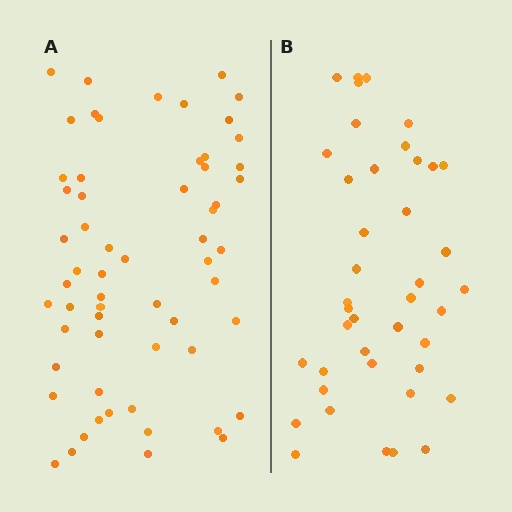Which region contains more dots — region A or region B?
Region A (the left region) has more dots.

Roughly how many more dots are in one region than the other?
Region A has approximately 20 more dots than region B.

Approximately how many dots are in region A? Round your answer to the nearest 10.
About 60 dots.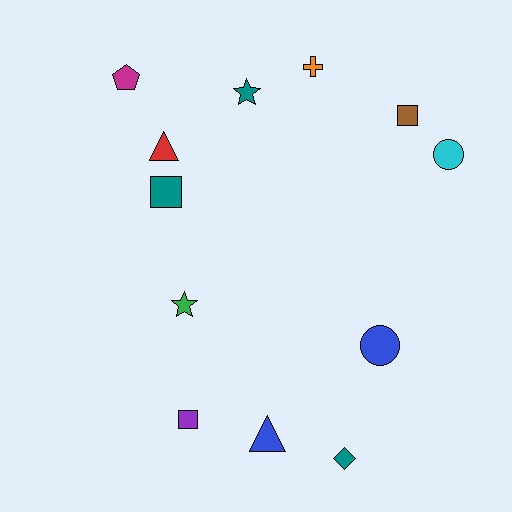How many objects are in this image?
There are 12 objects.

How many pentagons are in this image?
There is 1 pentagon.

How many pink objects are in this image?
There are no pink objects.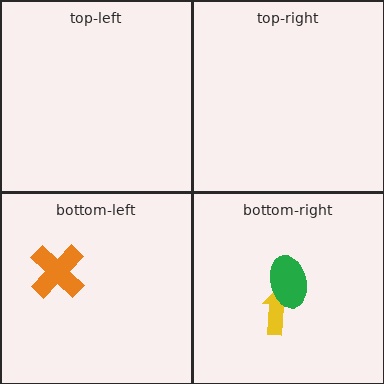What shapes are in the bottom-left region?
The orange cross.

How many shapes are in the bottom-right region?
2.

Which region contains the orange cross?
The bottom-left region.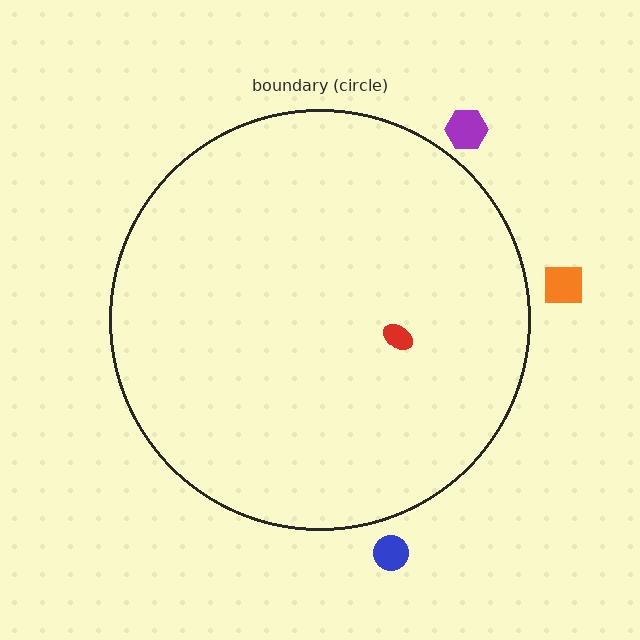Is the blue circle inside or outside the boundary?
Outside.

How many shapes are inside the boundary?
1 inside, 3 outside.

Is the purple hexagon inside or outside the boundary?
Outside.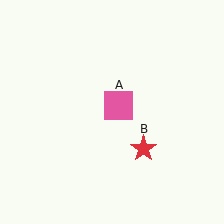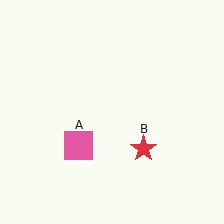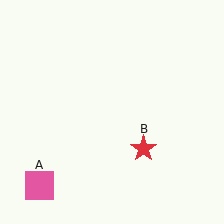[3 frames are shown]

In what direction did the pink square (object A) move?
The pink square (object A) moved down and to the left.